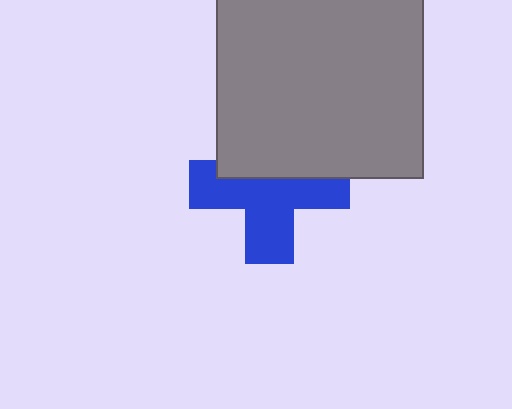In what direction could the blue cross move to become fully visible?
The blue cross could move down. That would shift it out from behind the gray rectangle entirely.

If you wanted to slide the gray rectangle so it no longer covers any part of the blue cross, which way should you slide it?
Slide it up — that is the most direct way to separate the two shapes.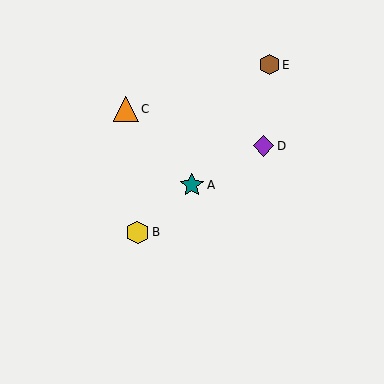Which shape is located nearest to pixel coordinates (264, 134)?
The purple diamond (labeled D) at (264, 146) is nearest to that location.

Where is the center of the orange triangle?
The center of the orange triangle is at (126, 109).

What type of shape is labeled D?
Shape D is a purple diamond.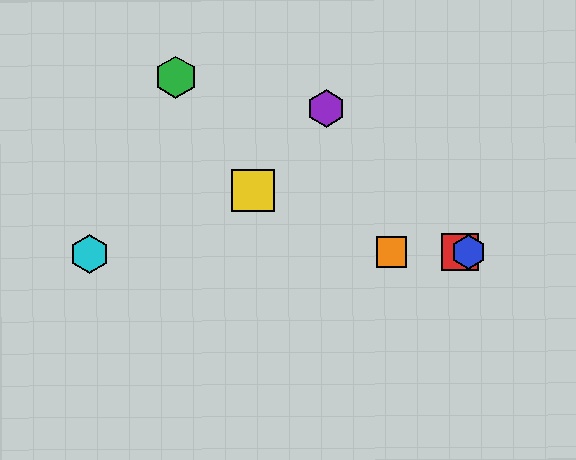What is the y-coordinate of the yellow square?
The yellow square is at y≈191.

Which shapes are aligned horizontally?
The red square, the blue hexagon, the orange square, the cyan hexagon are aligned horizontally.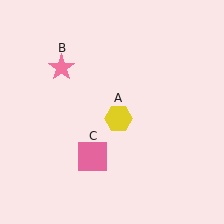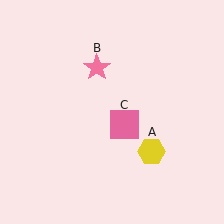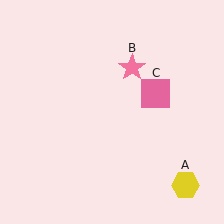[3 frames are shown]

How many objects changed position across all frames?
3 objects changed position: yellow hexagon (object A), pink star (object B), pink square (object C).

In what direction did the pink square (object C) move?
The pink square (object C) moved up and to the right.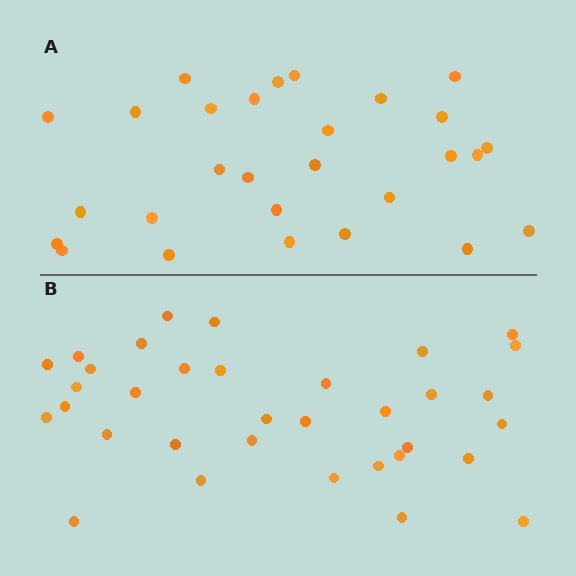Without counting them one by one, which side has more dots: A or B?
Region B (the bottom region) has more dots.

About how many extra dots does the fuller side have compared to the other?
Region B has about 6 more dots than region A.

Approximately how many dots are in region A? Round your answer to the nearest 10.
About 30 dots. (The exact count is 28, which rounds to 30.)